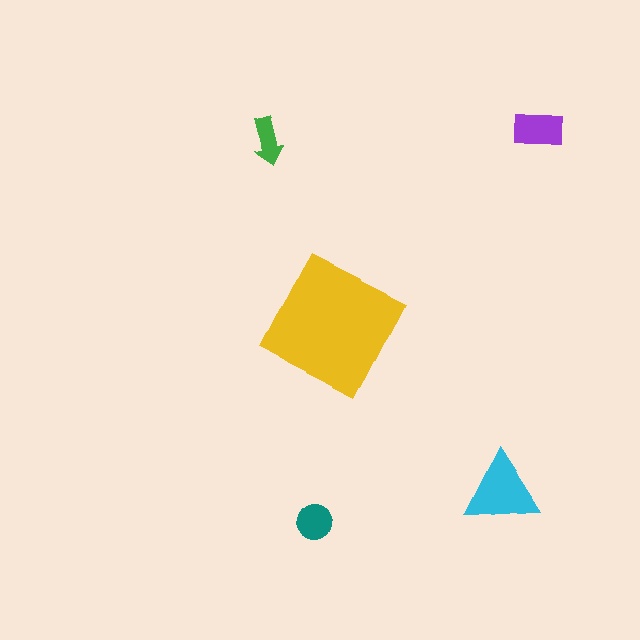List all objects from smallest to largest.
The green arrow, the teal circle, the purple rectangle, the cyan triangle, the yellow square.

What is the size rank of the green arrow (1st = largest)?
5th.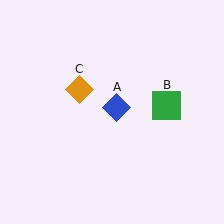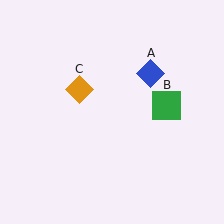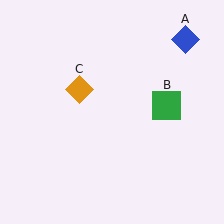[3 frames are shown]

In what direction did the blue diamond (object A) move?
The blue diamond (object A) moved up and to the right.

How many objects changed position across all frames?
1 object changed position: blue diamond (object A).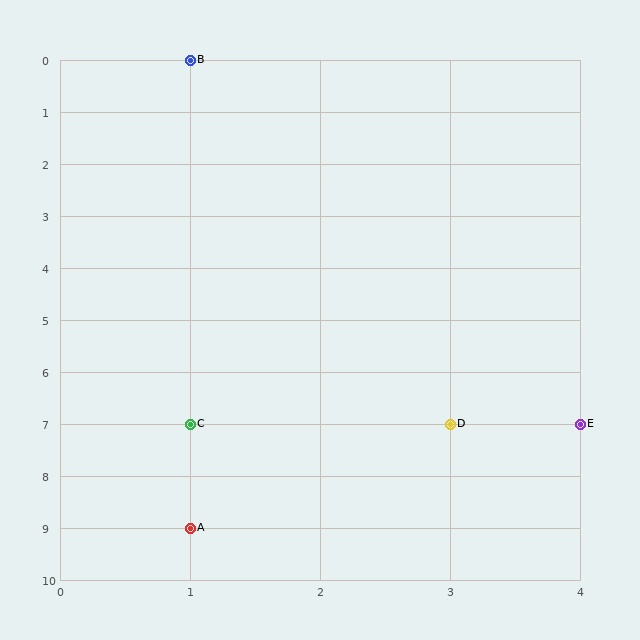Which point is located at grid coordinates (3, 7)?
Point D is at (3, 7).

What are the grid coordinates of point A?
Point A is at grid coordinates (1, 9).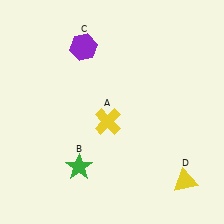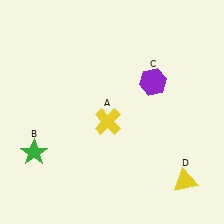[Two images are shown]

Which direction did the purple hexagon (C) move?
The purple hexagon (C) moved right.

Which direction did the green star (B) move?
The green star (B) moved left.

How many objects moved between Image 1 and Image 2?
2 objects moved between the two images.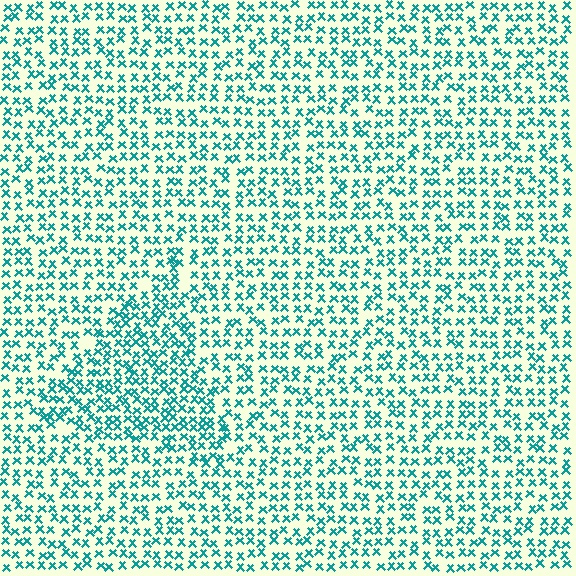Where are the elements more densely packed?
The elements are more densely packed inside the triangle boundary.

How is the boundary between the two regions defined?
The boundary is defined by a change in element density (approximately 1.5x ratio). All elements are the same color, size, and shape.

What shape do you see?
I see a triangle.